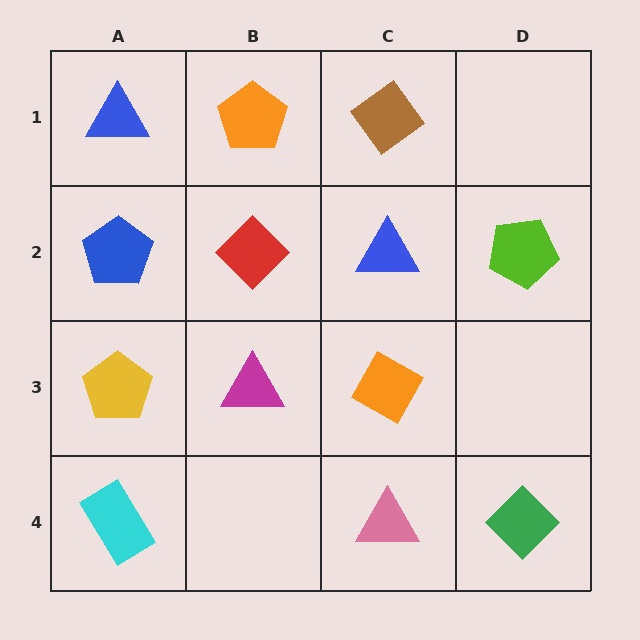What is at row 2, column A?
A blue pentagon.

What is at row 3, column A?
A yellow pentagon.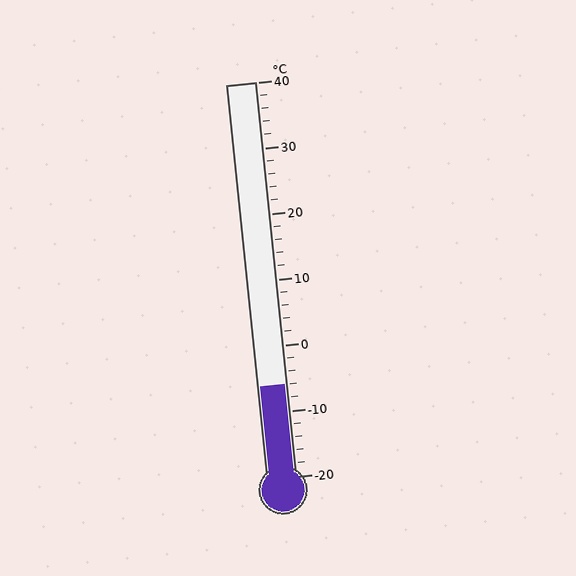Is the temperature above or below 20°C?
The temperature is below 20°C.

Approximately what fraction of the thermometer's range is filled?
The thermometer is filled to approximately 25% of its range.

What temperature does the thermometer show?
The thermometer shows approximately -6°C.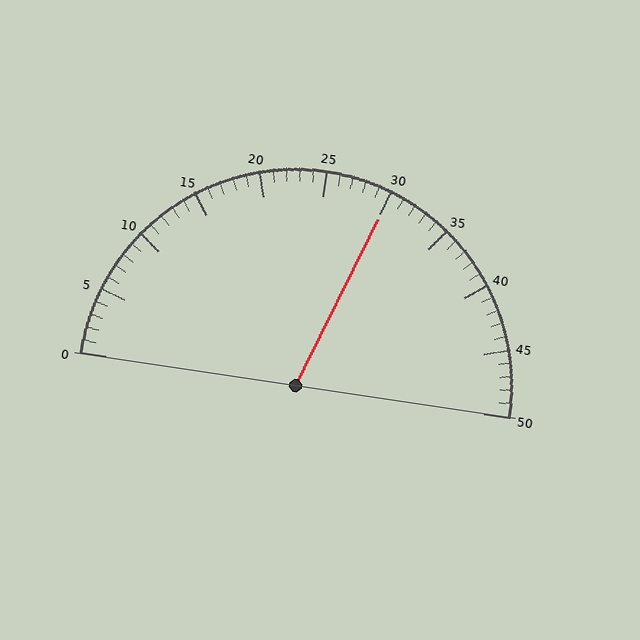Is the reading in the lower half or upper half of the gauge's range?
The reading is in the upper half of the range (0 to 50).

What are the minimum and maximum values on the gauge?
The gauge ranges from 0 to 50.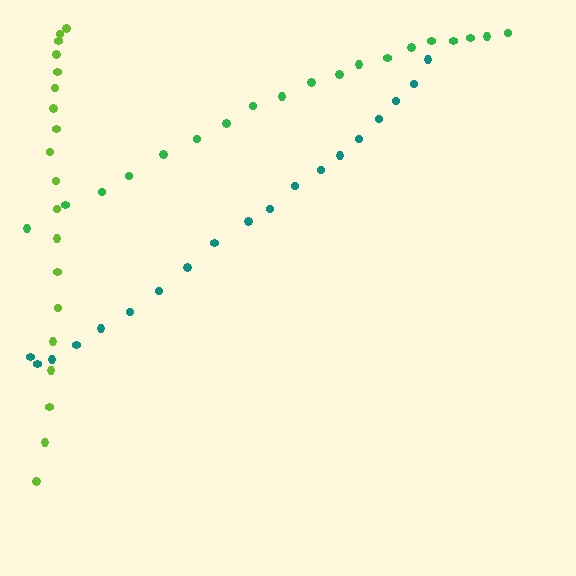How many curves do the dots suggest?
There are 3 distinct paths.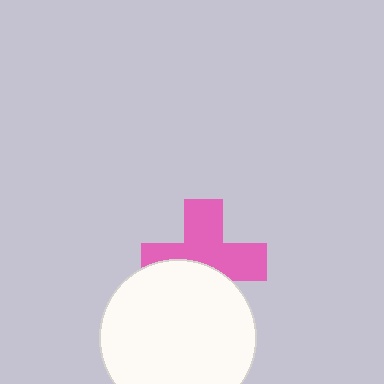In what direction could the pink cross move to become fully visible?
The pink cross could move up. That would shift it out from behind the white circle entirely.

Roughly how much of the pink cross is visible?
About half of it is visible (roughly 60%).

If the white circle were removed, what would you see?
You would see the complete pink cross.